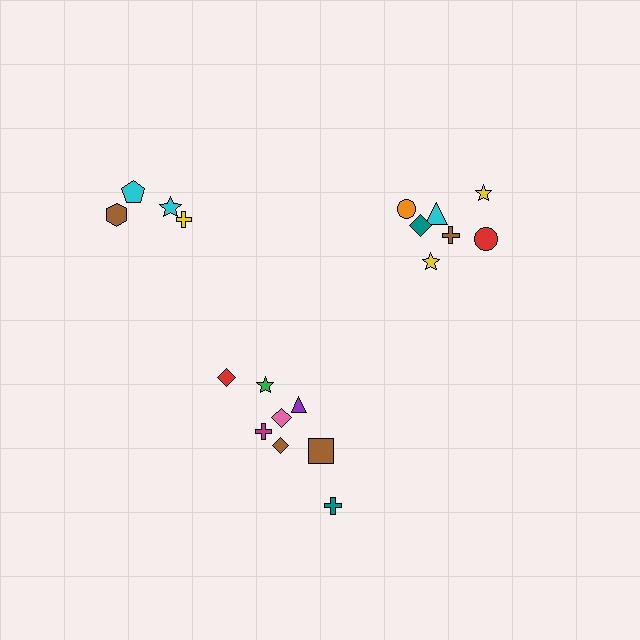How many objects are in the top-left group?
There are 4 objects.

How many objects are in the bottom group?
There are 8 objects.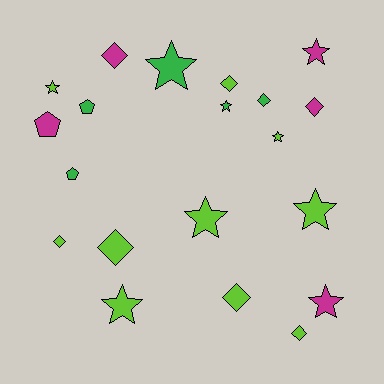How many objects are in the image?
There are 20 objects.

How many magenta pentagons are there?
There is 1 magenta pentagon.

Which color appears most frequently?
Lime, with 10 objects.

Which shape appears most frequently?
Star, with 9 objects.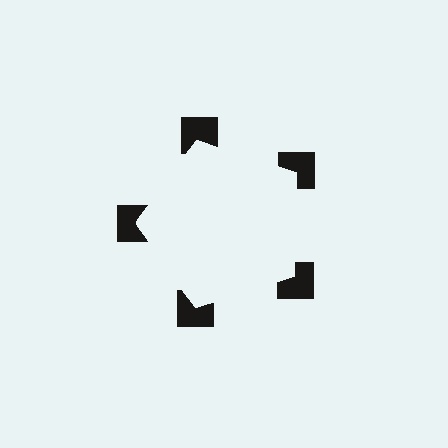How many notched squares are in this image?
There are 5 — one at each vertex of the illusory pentagon.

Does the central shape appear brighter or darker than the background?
It typically appears slightly brighter than the background, even though no actual brightness change is drawn.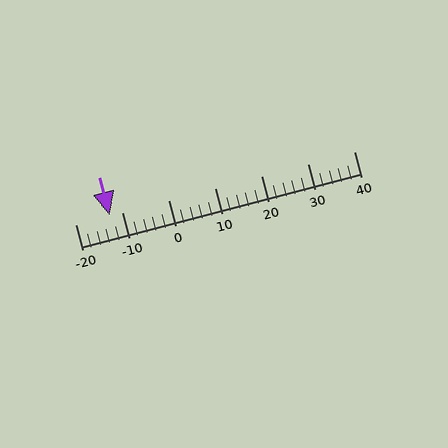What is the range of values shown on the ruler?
The ruler shows values from -20 to 40.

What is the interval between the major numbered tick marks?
The major tick marks are spaced 10 units apart.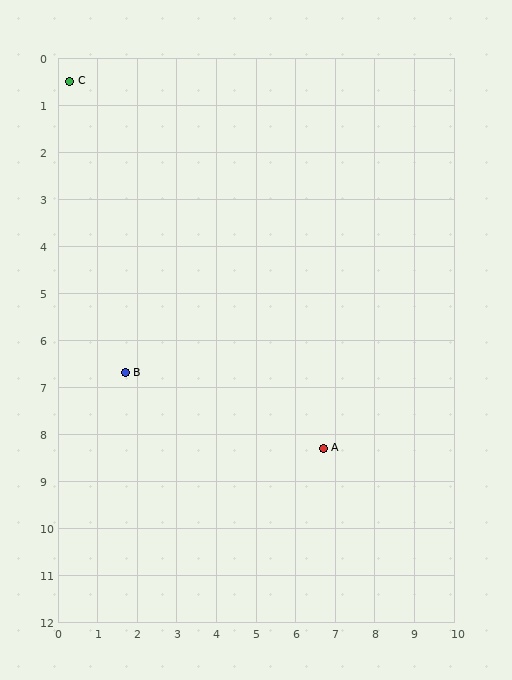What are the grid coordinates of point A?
Point A is at approximately (6.7, 8.3).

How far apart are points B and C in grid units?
Points B and C are about 6.4 grid units apart.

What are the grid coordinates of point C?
Point C is at approximately (0.3, 0.5).